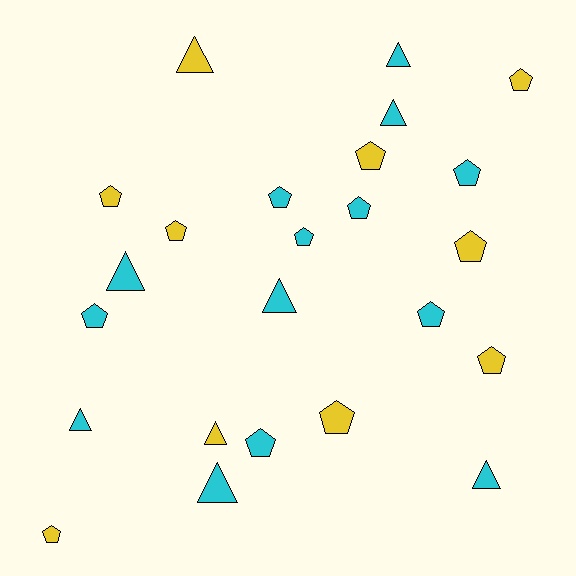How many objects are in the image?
There are 24 objects.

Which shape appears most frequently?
Pentagon, with 15 objects.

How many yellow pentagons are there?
There are 8 yellow pentagons.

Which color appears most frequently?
Cyan, with 14 objects.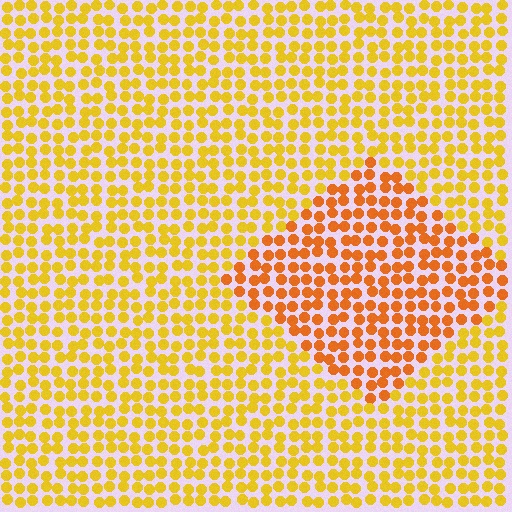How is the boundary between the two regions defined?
The boundary is defined purely by a slight shift in hue (about 27 degrees). Spacing, size, and orientation are identical on both sides.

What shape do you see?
I see a diamond.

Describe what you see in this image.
The image is filled with small yellow elements in a uniform arrangement. A diamond-shaped region is visible where the elements are tinted to a slightly different hue, forming a subtle color boundary.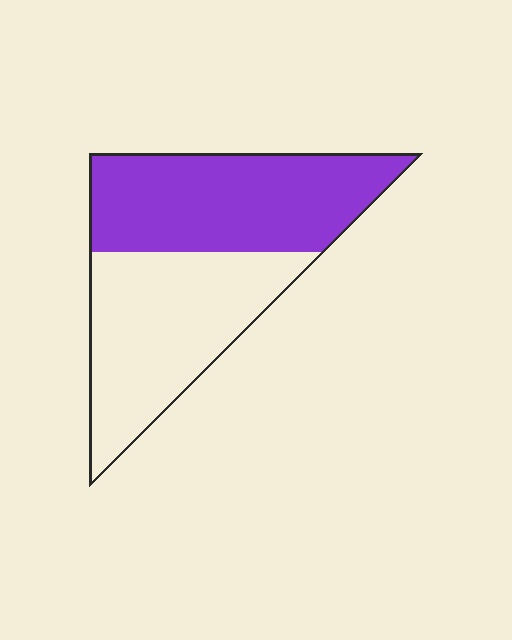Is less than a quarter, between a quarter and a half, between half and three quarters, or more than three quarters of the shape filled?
Between half and three quarters.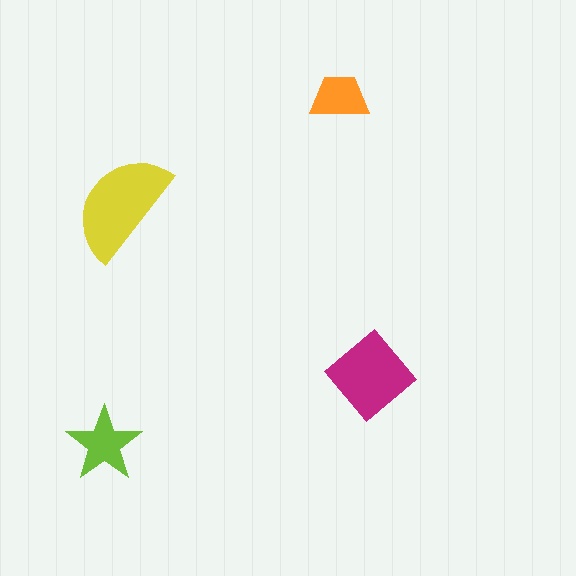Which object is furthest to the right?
The magenta diamond is rightmost.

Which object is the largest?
The yellow semicircle.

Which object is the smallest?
The orange trapezoid.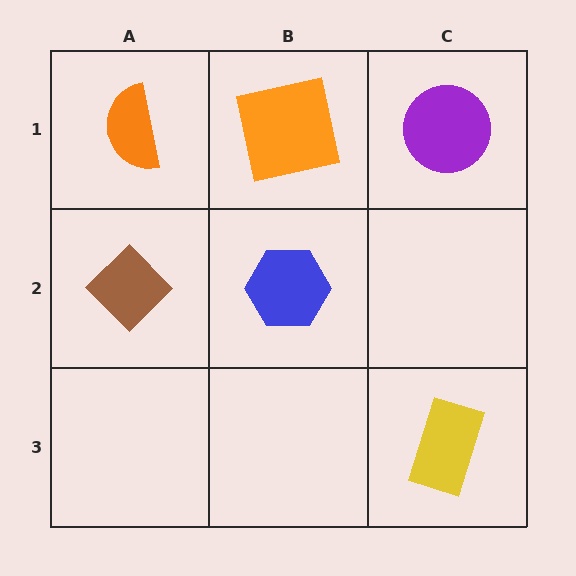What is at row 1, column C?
A purple circle.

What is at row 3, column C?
A yellow rectangle.